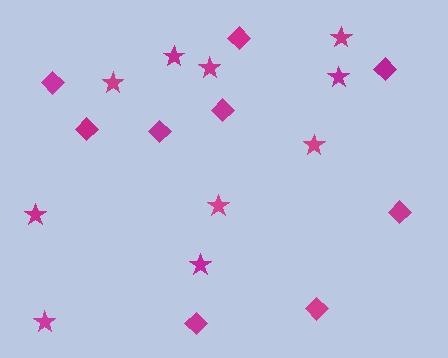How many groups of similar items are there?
There are 2 groups: one group of diamonds (9) and one group of stars (10).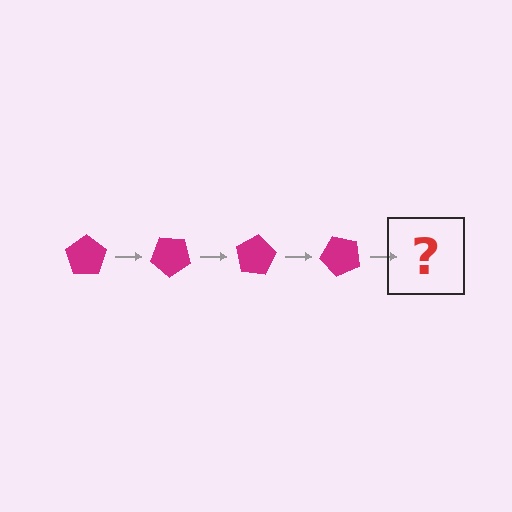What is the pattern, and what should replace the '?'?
The pattern is that the pentagon rotates 40 degrees each step. The '?' should be a magenta pentagon rotated 160 degrees.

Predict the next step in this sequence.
The next step is a magenta pentagon rotated 160 degrees.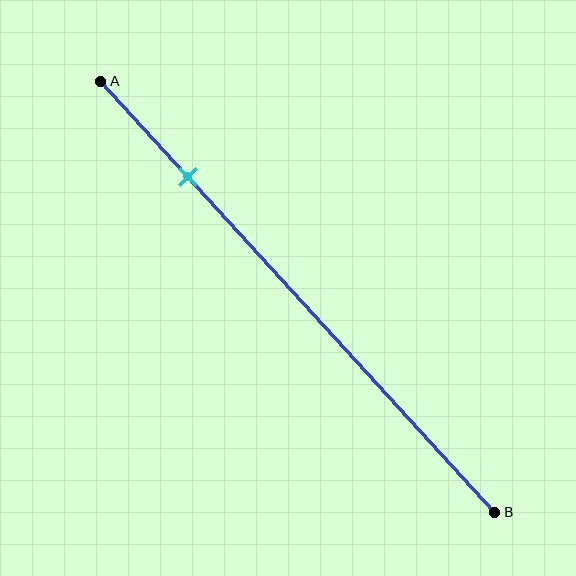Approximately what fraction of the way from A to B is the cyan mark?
The cyan mark is approximately 20% of the way from A to B.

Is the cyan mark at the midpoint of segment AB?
No, the mark is at about 20% from A, not at the 50% midpoint.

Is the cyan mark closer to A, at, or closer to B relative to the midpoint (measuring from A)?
The cyan mark is closer to point A than the midpoint of segment AB.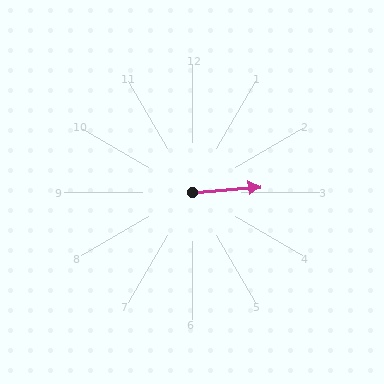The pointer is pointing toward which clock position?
Roughly 3 o'clock.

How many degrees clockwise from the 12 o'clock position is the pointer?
Approximately 85 degrees.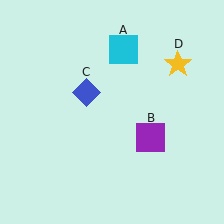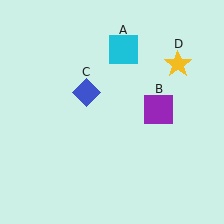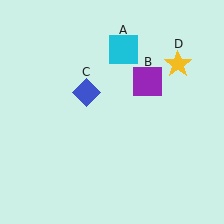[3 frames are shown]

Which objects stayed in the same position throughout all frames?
Cyan square (object A) and blue diamond (object C) and yellow star (object D) remained stationary.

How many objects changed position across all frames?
1 object changed position: purple square (object B).